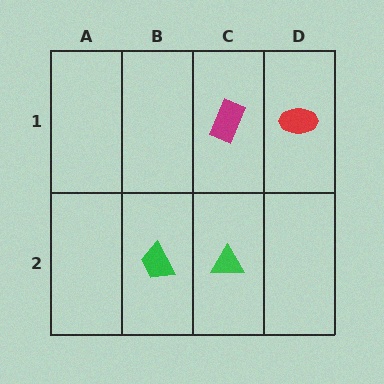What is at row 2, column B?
A green trapezoid.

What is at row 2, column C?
A green triangle.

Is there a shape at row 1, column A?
No, that cell is empty.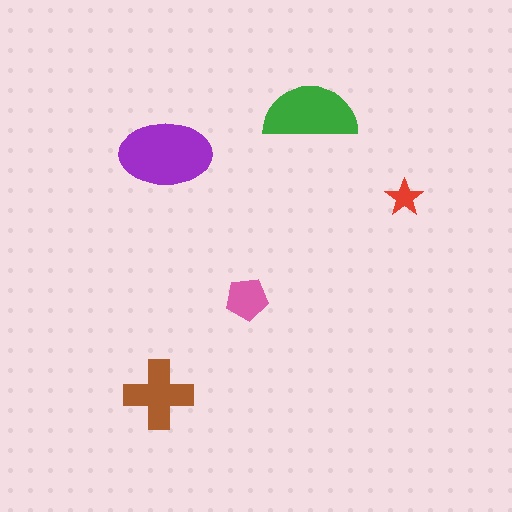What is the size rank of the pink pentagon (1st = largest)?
4th.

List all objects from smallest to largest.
The red star, the pink pentagon, the brown cross, the green semicircle, the purple ellipse.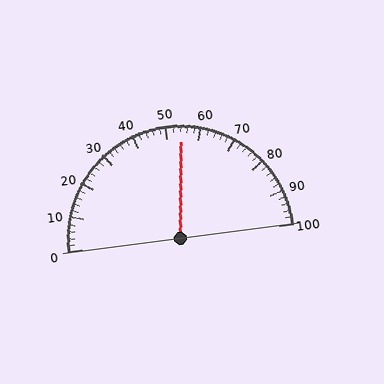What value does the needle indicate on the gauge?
The needle indicates approximately 54.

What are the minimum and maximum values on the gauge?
The gauge ranges from 0 to 100.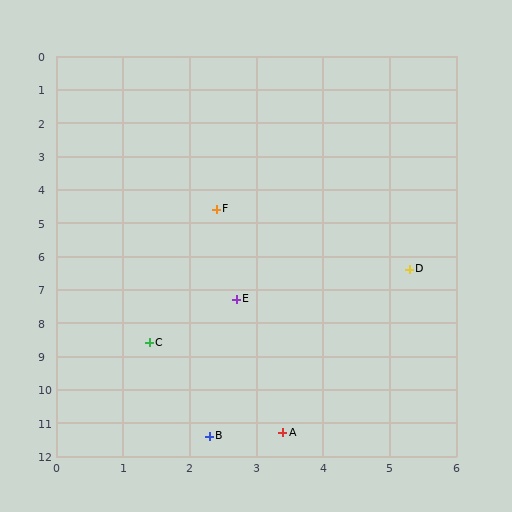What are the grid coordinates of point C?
Point C is at approximately (1.4, 8.6).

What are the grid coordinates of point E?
Point E is at approximately (2.7, 7.3).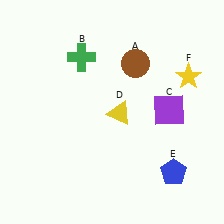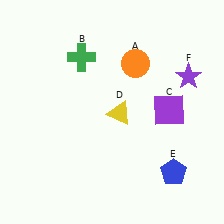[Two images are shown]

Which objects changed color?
A changed from brown to orange. F changed from yellow to purple.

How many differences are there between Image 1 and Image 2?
There are 2 differences between the two images.